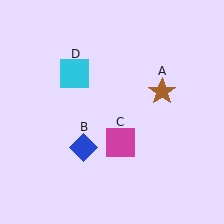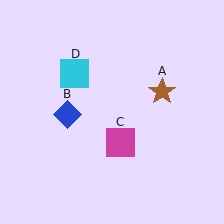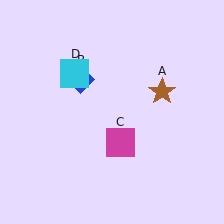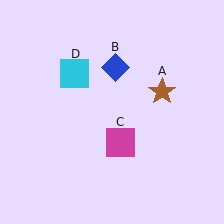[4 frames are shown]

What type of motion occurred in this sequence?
The blue diamond (object B) rotated clockwise around the center of the scene.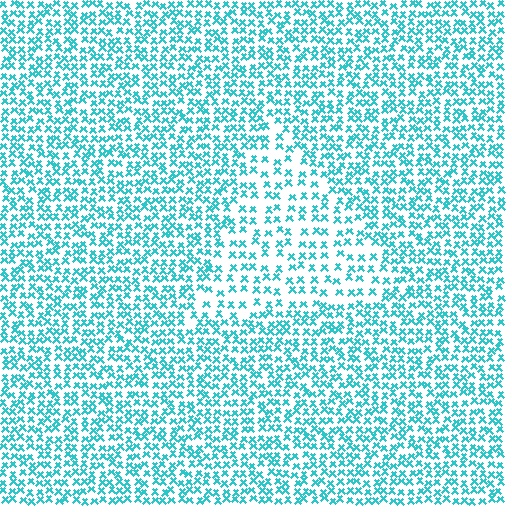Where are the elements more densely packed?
The elements are more densely packed outside the triangle boundary.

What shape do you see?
I see a triangle.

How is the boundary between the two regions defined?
The boundary is defined by a change in element density (approximately 1.8x ratio). All elements are the same color, size, and shape.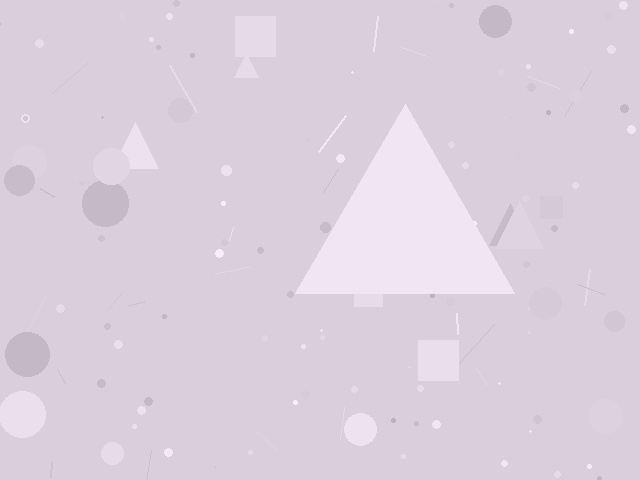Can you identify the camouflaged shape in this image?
The camouflaged shape is a triangle.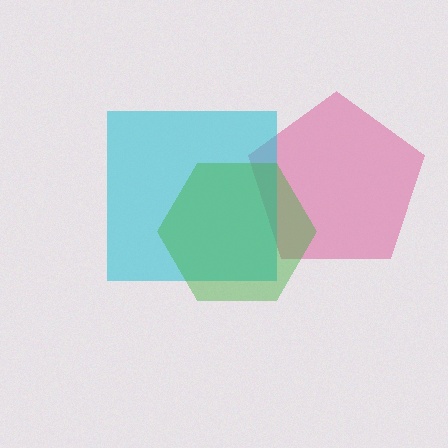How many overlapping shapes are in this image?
There are 3 overlapping shapes in the image.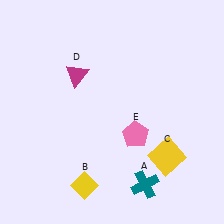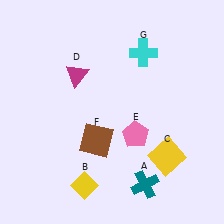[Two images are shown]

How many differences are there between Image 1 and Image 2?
There are 2 differences between the two images.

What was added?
A brown square (F), a cyan cross (G) were added in Image 2.